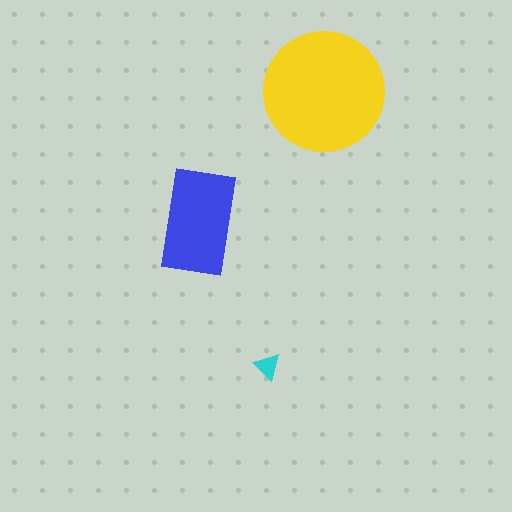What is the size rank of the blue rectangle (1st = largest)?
2nd.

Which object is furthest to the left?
The blue rectangle is leftmost.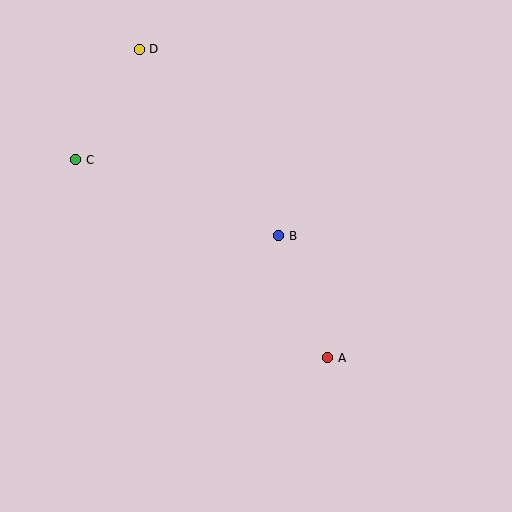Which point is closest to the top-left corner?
Point D is closest to the top-left corner.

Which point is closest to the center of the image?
Point B at (279, 236) is closest to the center.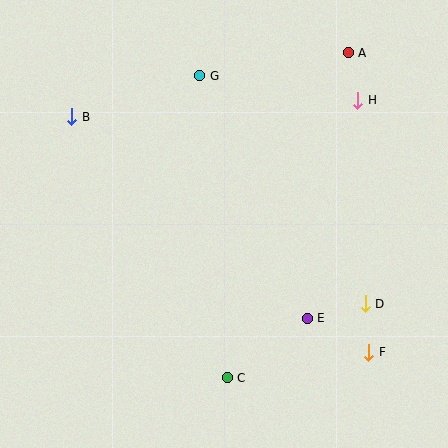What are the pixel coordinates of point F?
Point F is at (369, 352).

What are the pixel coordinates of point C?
Point C is at (227, 378).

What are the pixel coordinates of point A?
Point A is at (348, 53).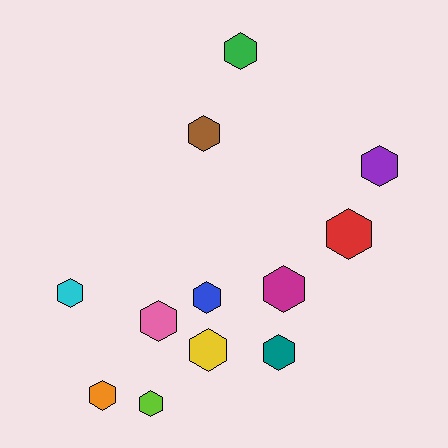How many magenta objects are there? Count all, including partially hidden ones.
There is 1 magenta object.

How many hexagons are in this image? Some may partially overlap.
There are 12 hexagons.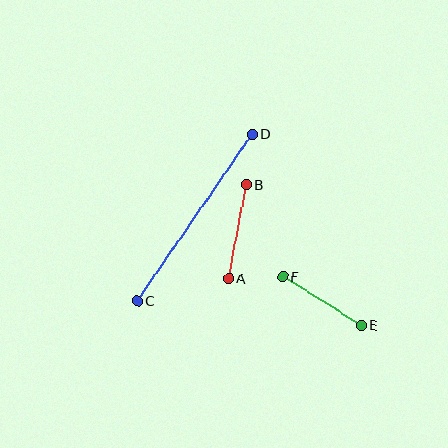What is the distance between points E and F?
The distance is approximately 92 pixels.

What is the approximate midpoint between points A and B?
The midpoint is at approximately (237, 232) pixels.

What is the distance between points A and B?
The distance is approximately 96 pixels.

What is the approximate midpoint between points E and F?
The midpoint is at approximately (322, 301) pixels.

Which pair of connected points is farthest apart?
Points C and D are farthest apart.